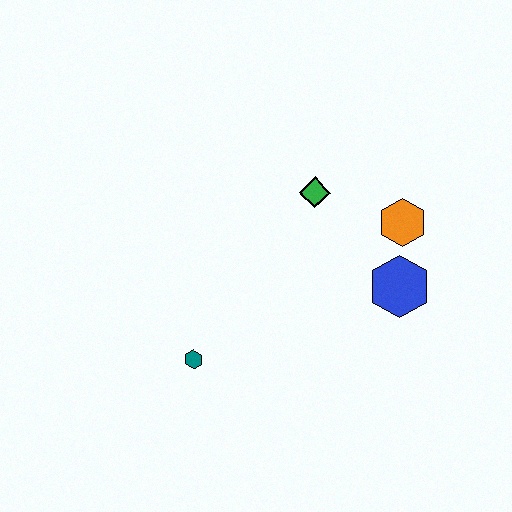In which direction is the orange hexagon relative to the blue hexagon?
The orange hexagon is above the blue hexagon.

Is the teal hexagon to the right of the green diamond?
No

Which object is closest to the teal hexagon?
The green diamond is closest to the teal hexagon.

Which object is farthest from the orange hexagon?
The teal hexagon is farthest from the orange hexagon.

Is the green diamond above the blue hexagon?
Yes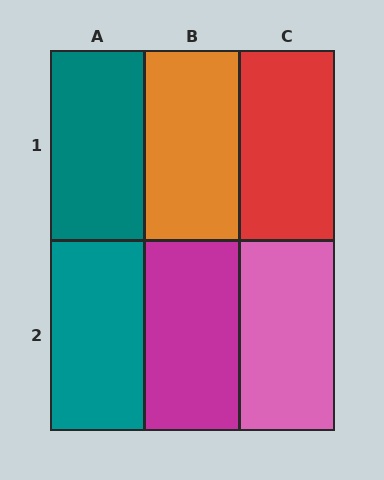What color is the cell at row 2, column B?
Magenta.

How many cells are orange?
1 cell is orange.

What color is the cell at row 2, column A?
Teal.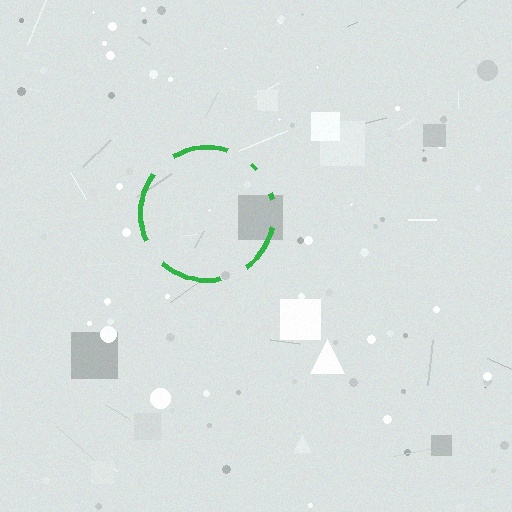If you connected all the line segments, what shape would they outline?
They would outline a circle.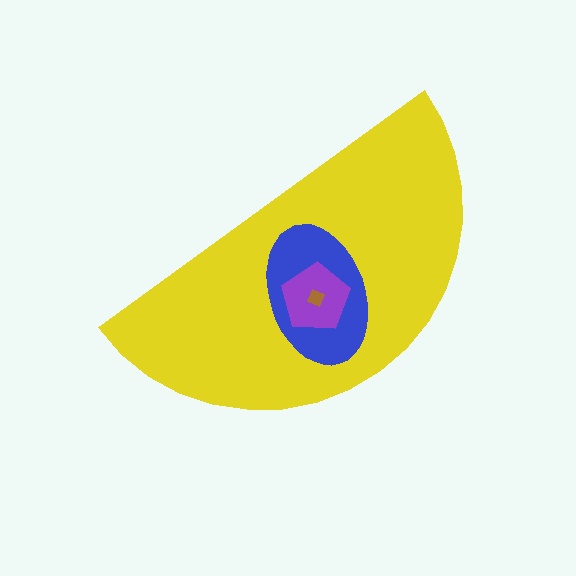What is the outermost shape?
The yellow semicircle.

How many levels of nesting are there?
4.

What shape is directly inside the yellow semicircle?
The blue ellipse.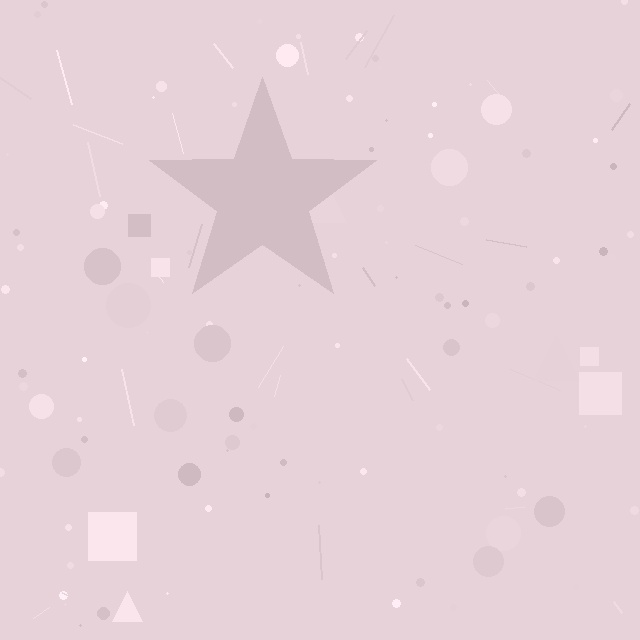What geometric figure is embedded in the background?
A star is embedded in the background.